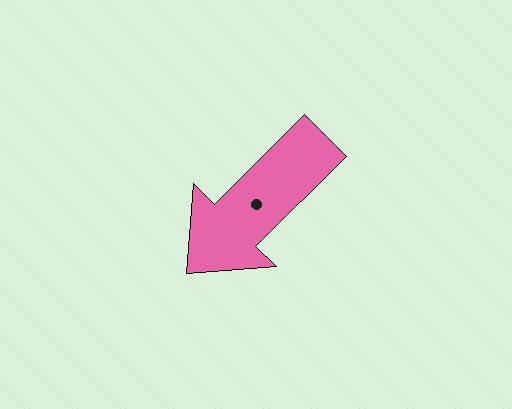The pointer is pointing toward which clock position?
Roughly 8 o'clock.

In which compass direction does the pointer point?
Southwest.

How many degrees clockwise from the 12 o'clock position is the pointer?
Approximately 225 degrees.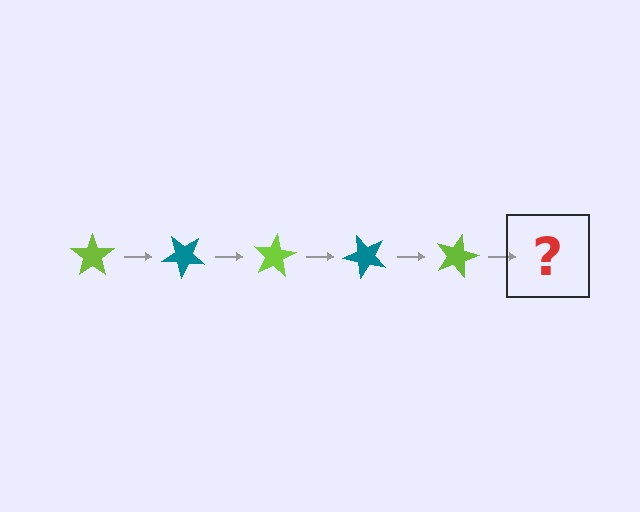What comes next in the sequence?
The next element should be a teal star, rotated 200 degrees from the start.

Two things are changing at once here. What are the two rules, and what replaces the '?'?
The two rules are that it rotates 40 degrees each step and the color cycles through lime and teal. The '?' should be a teal star, rotated 200 degrees from the start.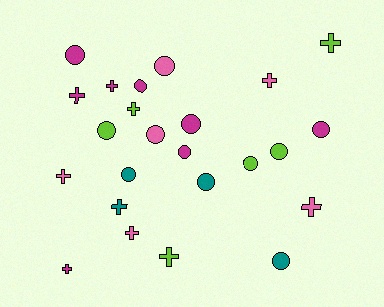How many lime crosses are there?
There are 3 lime crosses.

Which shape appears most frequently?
Circle, with 13 objects.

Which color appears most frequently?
Magenta, with 8 objects.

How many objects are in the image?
There are 24 objects.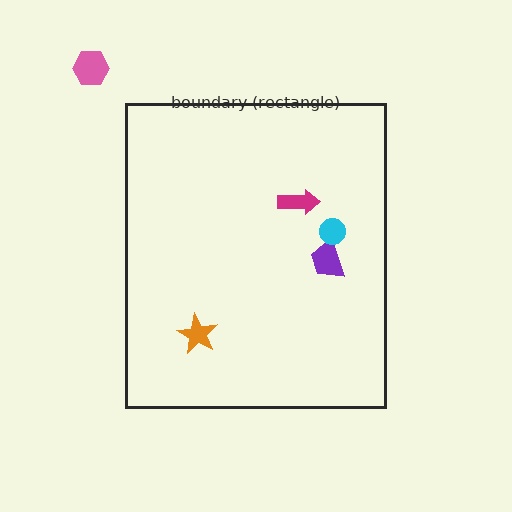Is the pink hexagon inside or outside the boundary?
Outside.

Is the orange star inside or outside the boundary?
Inside.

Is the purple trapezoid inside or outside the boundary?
Inside.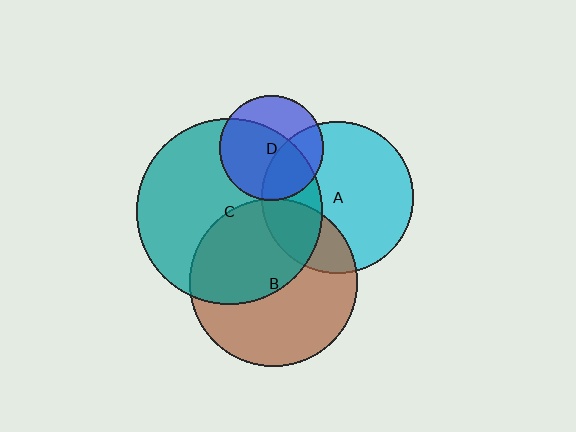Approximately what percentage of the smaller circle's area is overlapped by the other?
Approximately 25%.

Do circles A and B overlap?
Yes.